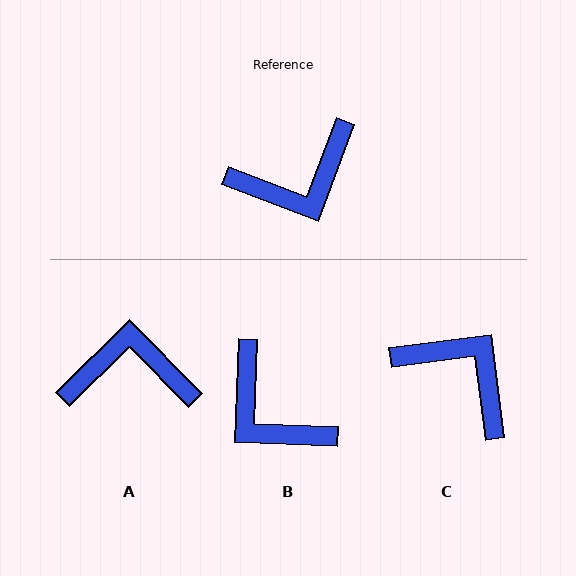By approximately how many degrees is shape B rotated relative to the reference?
Approximately 72 degrees clockwise.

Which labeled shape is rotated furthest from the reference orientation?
A, about 155 degrees away.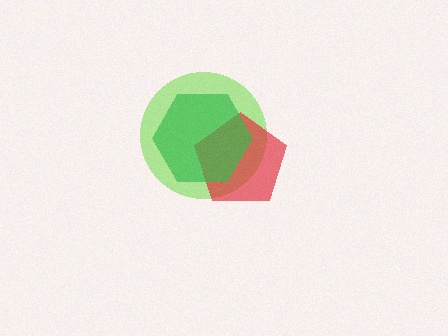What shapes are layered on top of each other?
The layered shapes are: a lime circle, a red pentagon, a green hexagon.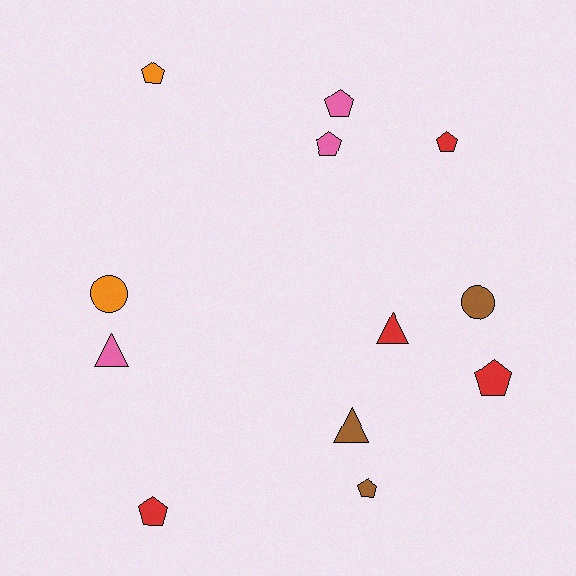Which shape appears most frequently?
Pentagon, with 7 objects.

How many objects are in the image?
There are 12 objects.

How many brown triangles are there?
There is 1 brown triangle.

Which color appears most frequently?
Red, with 4 objects.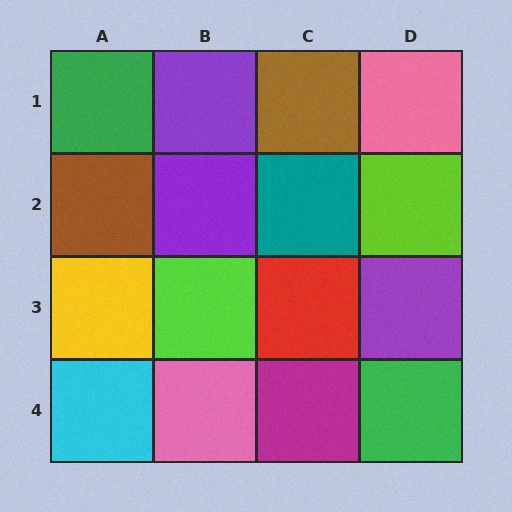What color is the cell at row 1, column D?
Pink.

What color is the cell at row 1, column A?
Green.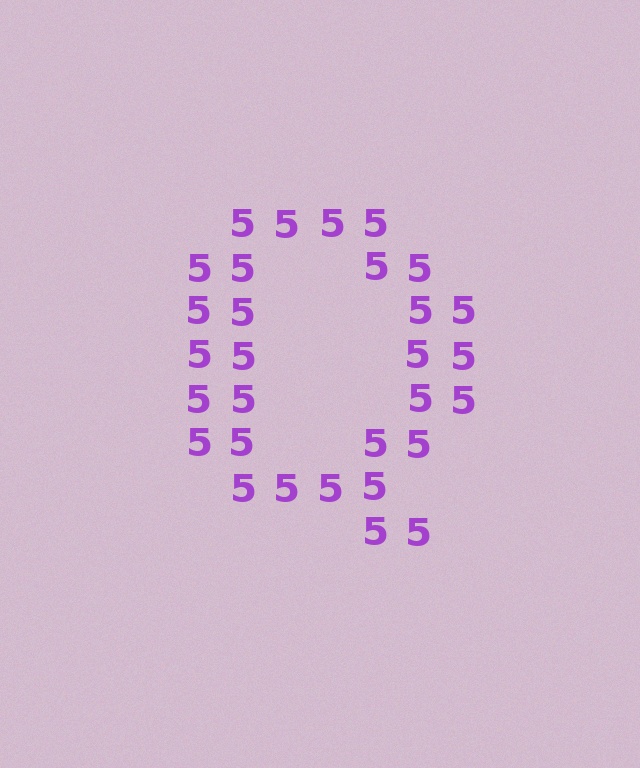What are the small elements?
The small elements are digit 5's.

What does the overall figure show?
The overall figure shows the letter Q.